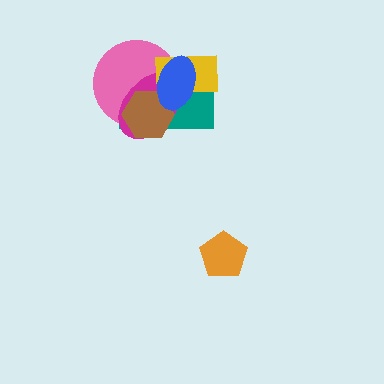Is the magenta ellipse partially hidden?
Yes, it is partially covered by another shape.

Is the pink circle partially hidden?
Yes, it is partially covered by another shape.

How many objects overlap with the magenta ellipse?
5 objects overlap with the magenta ellipse.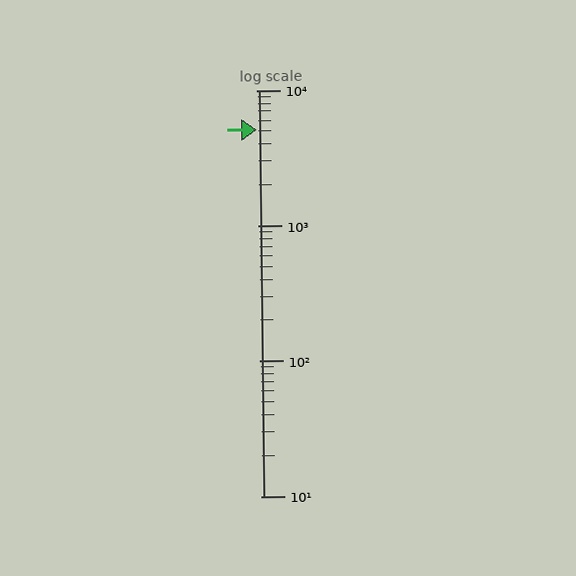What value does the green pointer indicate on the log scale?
The pointer indicates approximately 5100.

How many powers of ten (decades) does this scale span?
The scale spans 3 decades, from 10 to 10000.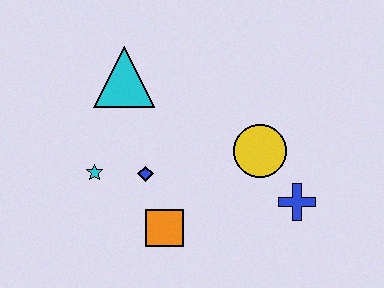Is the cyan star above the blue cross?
Yes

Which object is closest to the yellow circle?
The blue cross is closest to the yellow circle.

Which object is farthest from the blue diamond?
The blue cross is farthest from the blue diamond.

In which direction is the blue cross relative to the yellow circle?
The blue cross is below the yellow circle.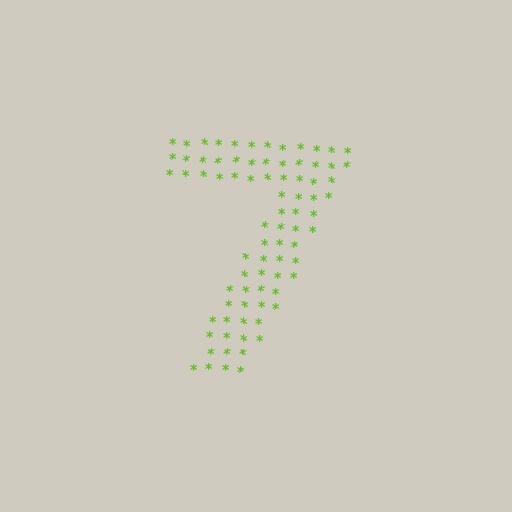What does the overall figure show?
The overall figure shows the digit 7.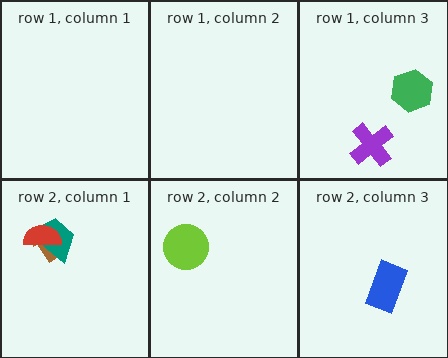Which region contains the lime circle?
The row 2, column 2 region.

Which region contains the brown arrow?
The row 2, column 1 region.